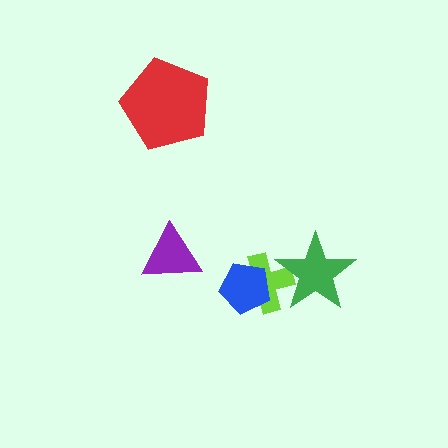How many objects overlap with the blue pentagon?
1 object overlaps with the blue pentagon.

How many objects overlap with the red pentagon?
0 objects overlap with the red pentagon.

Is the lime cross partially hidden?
Yes, it is partially covered by another shape.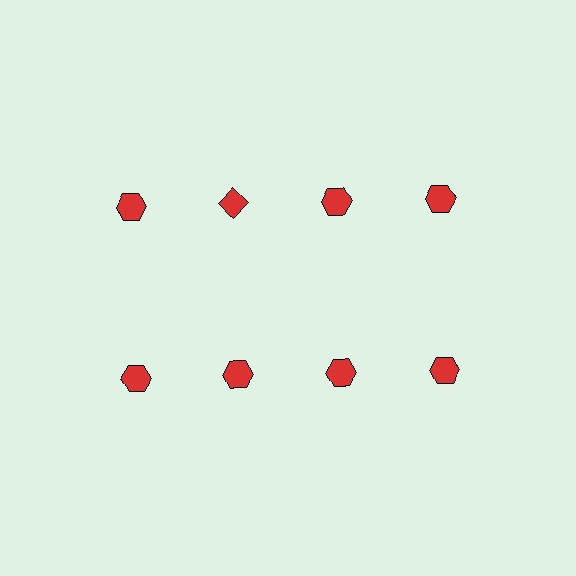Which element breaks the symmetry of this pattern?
The red diamond in the top row, second from left column breaks the symmetry. All other shapes are red hexagons.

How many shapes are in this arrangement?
There are 8 shapes arranged in a grid pattern.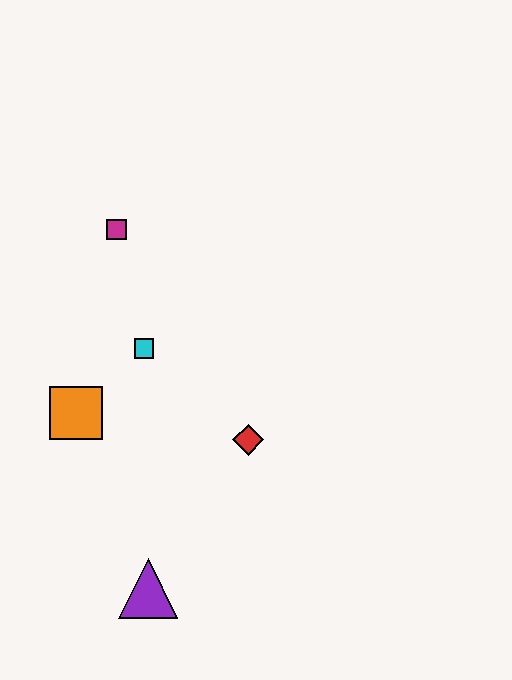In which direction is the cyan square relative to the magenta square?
The cyan square is below the magenta square.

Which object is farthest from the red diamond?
The magenta square is farthest from the red diamond.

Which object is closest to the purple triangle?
The red diamond is closest to the purple triangle.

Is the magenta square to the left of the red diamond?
Yes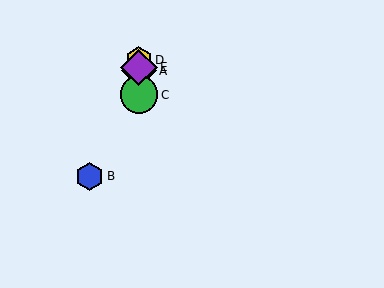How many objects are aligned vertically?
4 objects (A, C, D, E) are aligned vertically.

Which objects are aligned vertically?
Objects A, C, D, E are aligned vertically.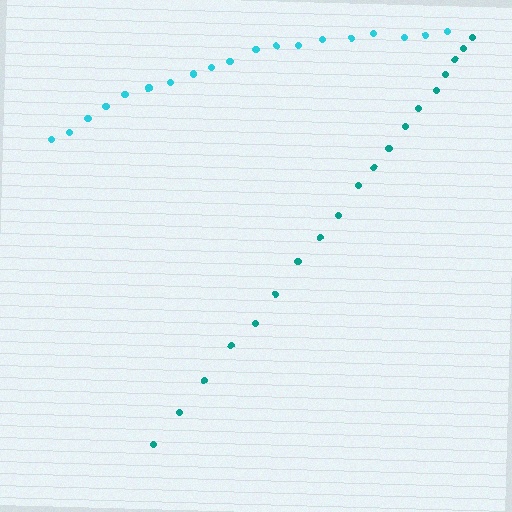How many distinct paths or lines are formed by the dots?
There are 2 distinct paths.